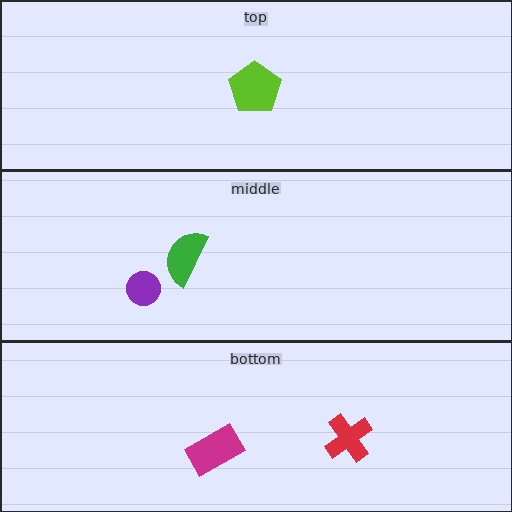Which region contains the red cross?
The bottom region.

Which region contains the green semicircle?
The middle region.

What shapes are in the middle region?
The green semicircle, the purple circle.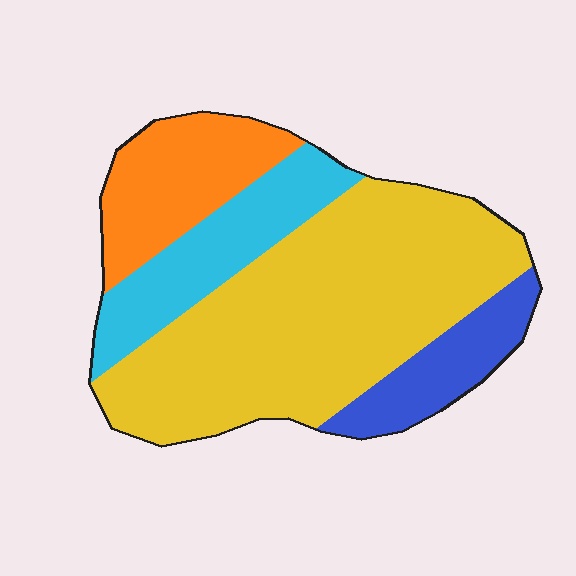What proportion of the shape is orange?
Orange takes up about one sixth (1/6) of the shape.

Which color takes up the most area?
Yellow, at roughly 55%.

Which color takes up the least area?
Blue, at roughly 10%.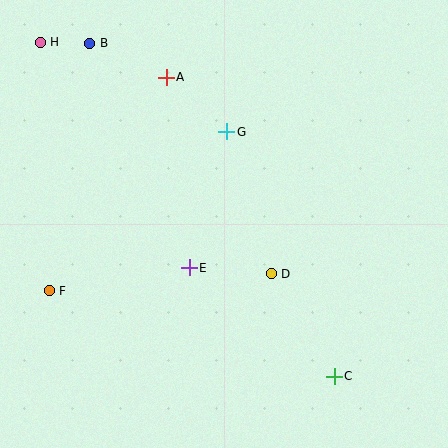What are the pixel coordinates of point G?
Point G is at (227, 132).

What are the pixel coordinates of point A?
Point A is at (166, 77).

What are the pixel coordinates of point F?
Point F is at (49, 291).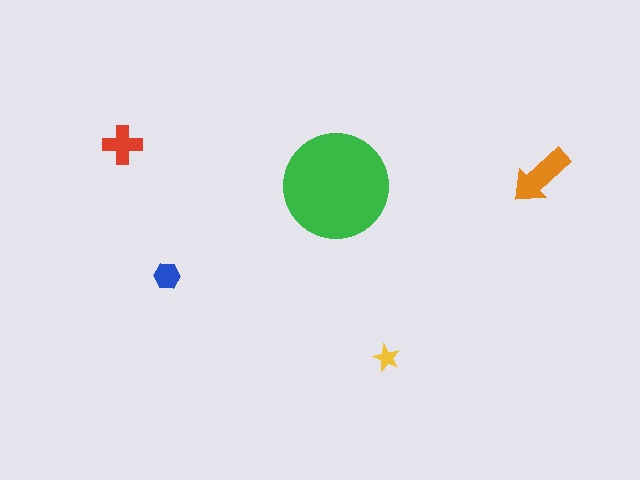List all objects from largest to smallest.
The green circle, the orange arrow, the red cross, the blue hexagon, the yellow star.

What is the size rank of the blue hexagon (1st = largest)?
4th.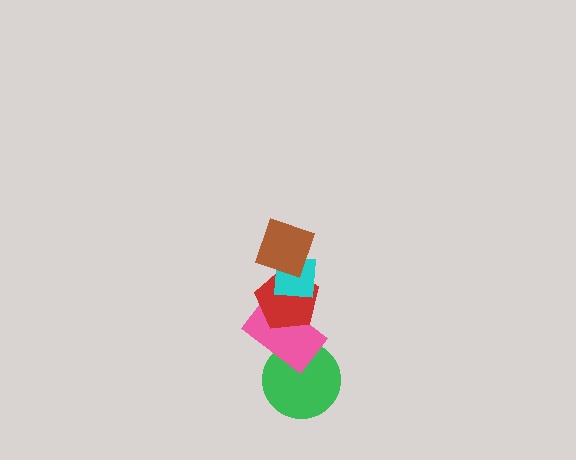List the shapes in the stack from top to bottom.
From top to bottom: the brown square, the cyan square, the red pentagon, the pink rectangle, the green circle.